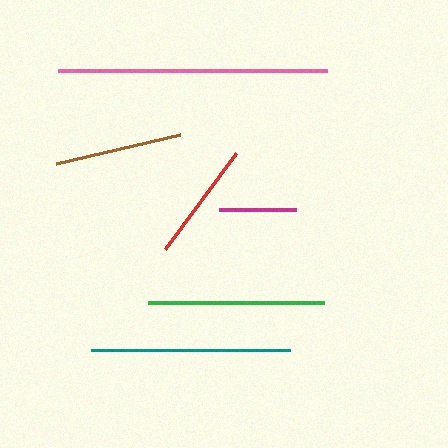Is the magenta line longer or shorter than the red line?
The red line is longer than the magenta line.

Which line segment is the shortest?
The magenta line is the shortest at approximately 77 pixels.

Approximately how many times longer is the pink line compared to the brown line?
The pink line is approximately 2.1 times the length of the brown line.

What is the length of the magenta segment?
The magenta segment is approximately 77 pixels long.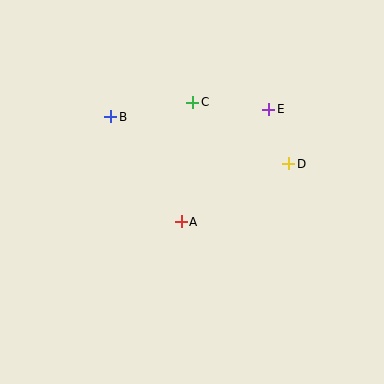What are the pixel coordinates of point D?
Point D is at (289, 164).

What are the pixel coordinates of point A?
Point A is at (181, 222).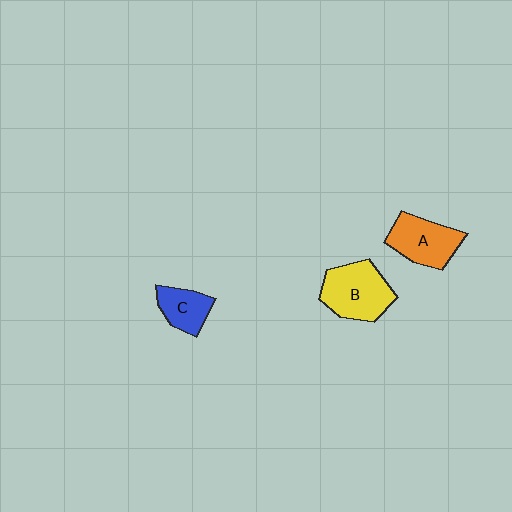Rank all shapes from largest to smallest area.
From largest to smallest: B (yellow), A (orange), C (blue).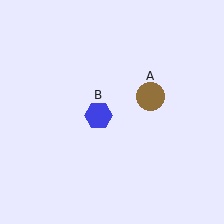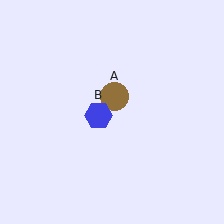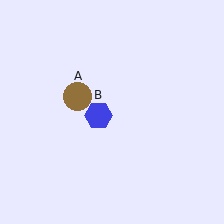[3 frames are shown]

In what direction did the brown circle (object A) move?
The brown circle (object A) moved left.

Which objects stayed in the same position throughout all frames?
Blue hexagon (object B) remained stationary.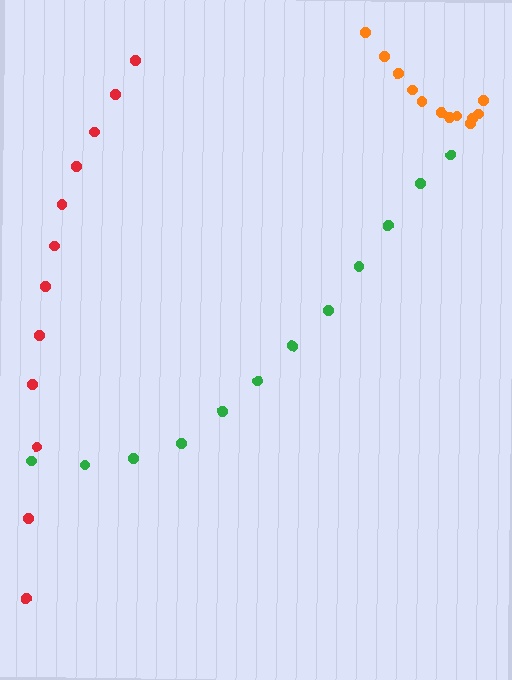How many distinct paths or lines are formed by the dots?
There are 3 distinct paths.